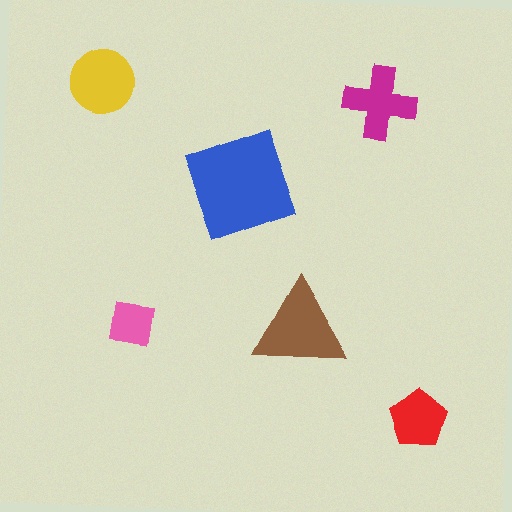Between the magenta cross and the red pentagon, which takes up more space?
The magenta cross.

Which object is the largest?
The blue square.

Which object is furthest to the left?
The yellow circle is leftmost.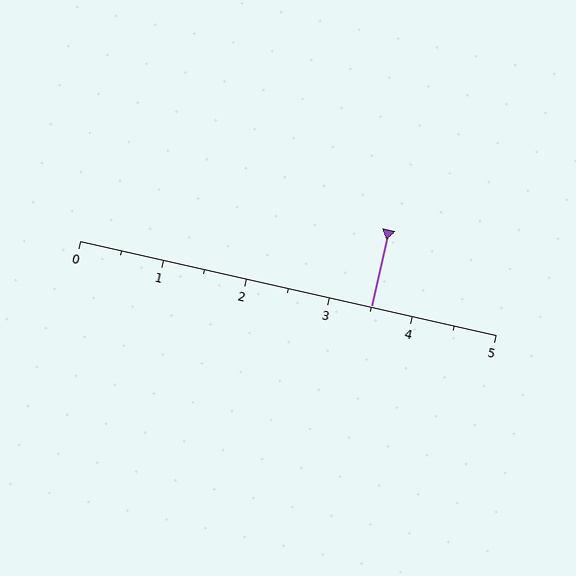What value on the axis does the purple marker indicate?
The marker indicates approximately 3.5.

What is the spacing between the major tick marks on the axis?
The major ticks are spaced 1 apart.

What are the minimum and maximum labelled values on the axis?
The axis runs from 0 to 5.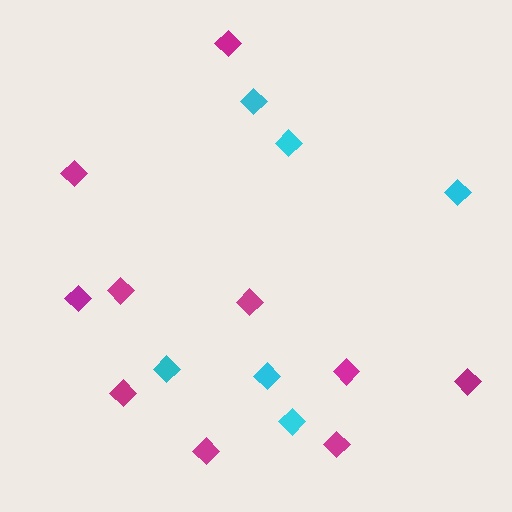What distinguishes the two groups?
There are 2 groups: one group of cyan diamonds (6) and one group of magenta diamonds (10).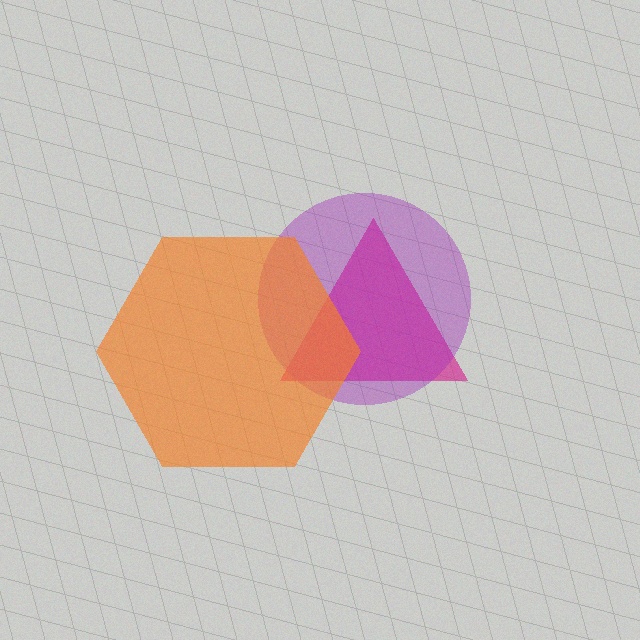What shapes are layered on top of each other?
The layered shapes are: a magenta triangle, a purple circle, an orange hexagon.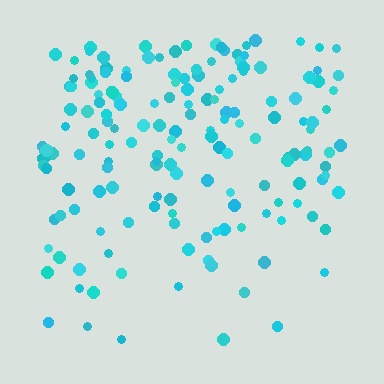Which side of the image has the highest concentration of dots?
The top.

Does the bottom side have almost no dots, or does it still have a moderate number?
Still a moderate number, just noticeably fewer than the top.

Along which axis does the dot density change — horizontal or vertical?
Vertical.